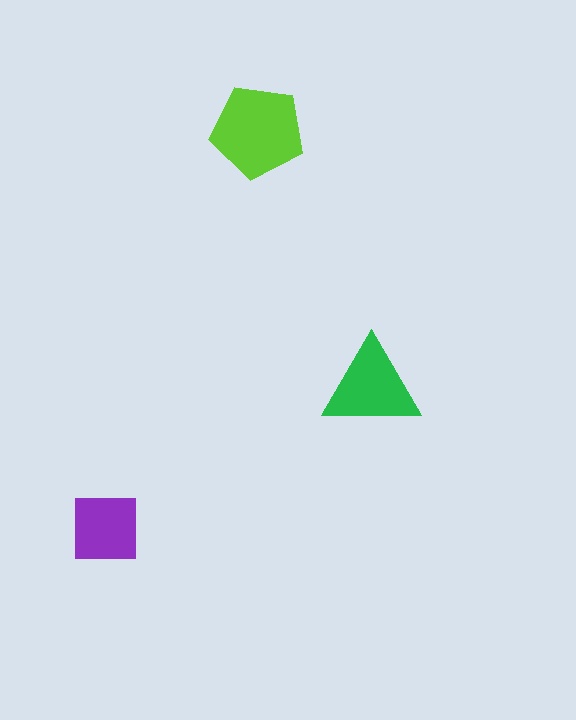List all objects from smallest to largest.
The purple square, the green triangle, the lime pentagon.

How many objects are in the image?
There are 3 objects in the image.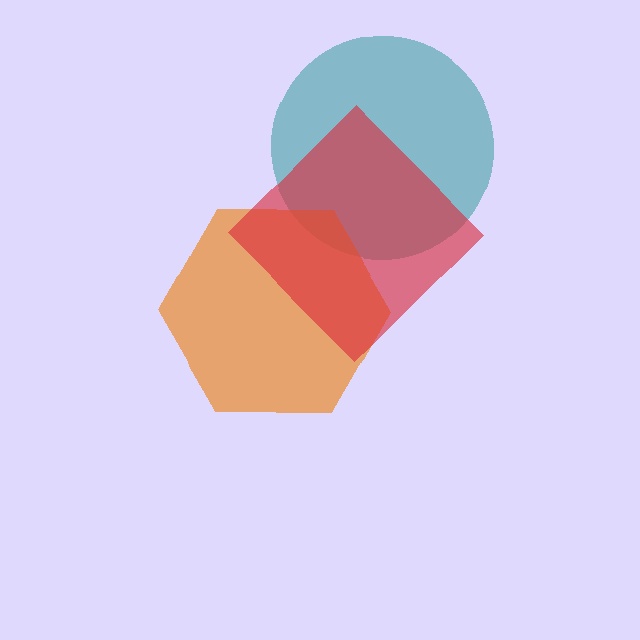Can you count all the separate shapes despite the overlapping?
Yes, there are 3 separate shapes.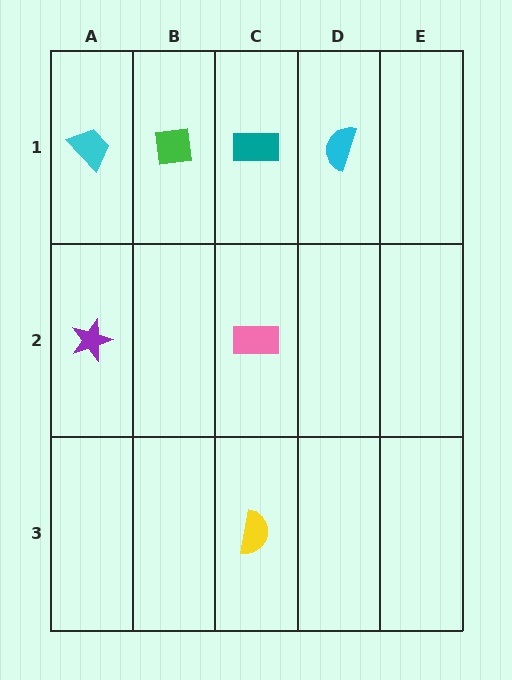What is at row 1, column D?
A cyan semicircle.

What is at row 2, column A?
A purple star.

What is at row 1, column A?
A cyan trapezoid.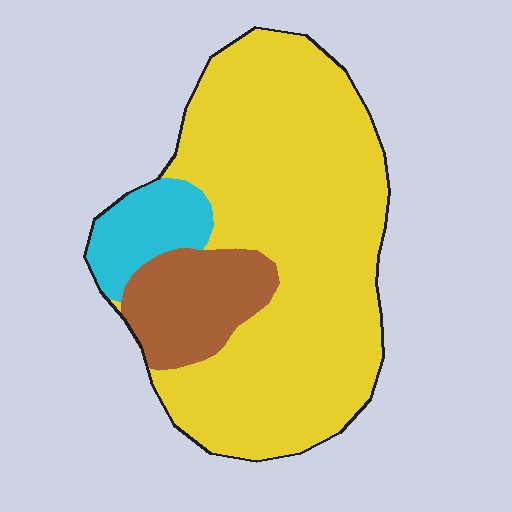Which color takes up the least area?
Cyan, at roughly 10%.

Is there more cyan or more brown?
Brown.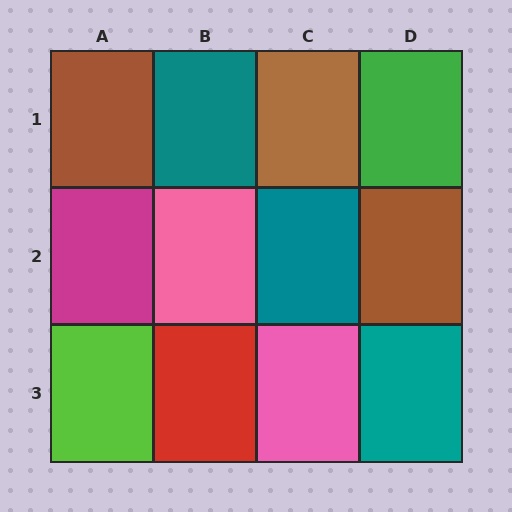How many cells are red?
1 cell is red.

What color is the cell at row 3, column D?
Teal.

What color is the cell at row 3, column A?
Lime.